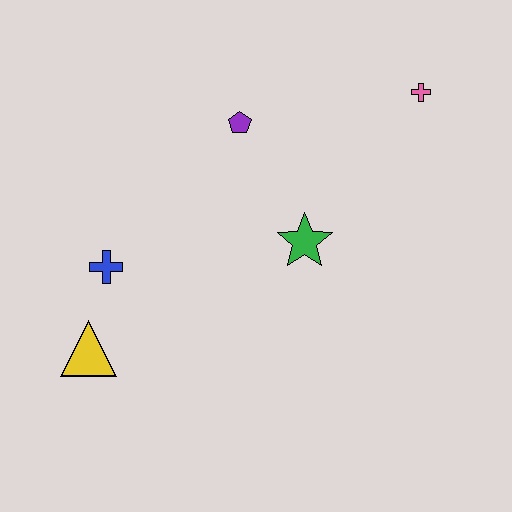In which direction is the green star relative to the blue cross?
The green star is to the right of the blue cross.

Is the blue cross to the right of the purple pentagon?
No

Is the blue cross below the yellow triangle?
No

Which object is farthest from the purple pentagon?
The yellow triangle is farthest from the purple pentagon.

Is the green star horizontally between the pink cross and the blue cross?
Yes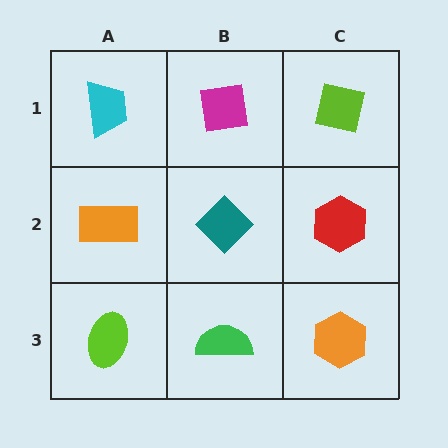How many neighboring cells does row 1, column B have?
3.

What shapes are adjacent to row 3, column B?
A teal diamond (row 2, column B), a lime ellipse (row 3, column A), an orange hexagon (row 3, column C).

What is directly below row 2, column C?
An orange hexagon.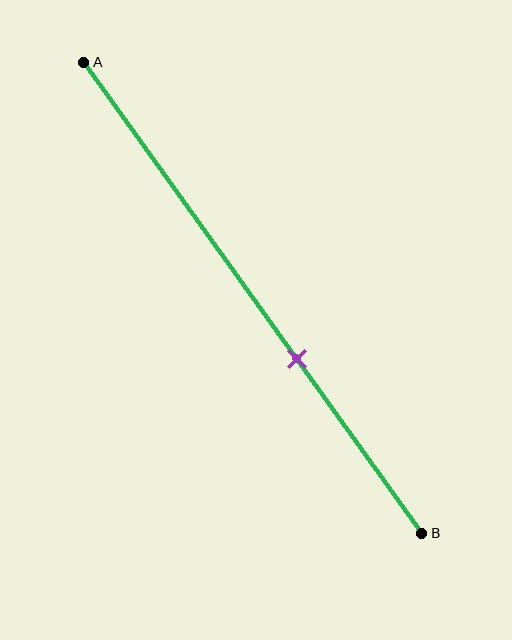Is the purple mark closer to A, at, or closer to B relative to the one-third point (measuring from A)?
The purple mark is closer to point B than the one-third point of segment AB.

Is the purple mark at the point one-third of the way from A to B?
No, the mark is at about 65% from A, not at the 33% one-third point.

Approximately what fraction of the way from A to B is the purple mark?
The purple mark is approximately 65% of the way from A to B.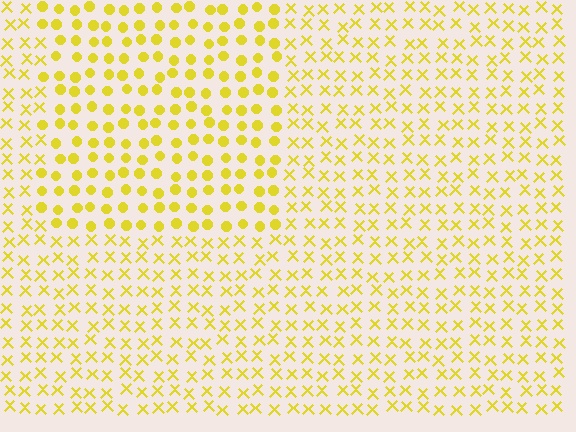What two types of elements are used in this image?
The image uses circles inside the rectangle region and X marks outside it.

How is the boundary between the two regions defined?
The boundary is defined by a change in element shape: circles inside vs. X marks outside. All elements share the same color and spacing.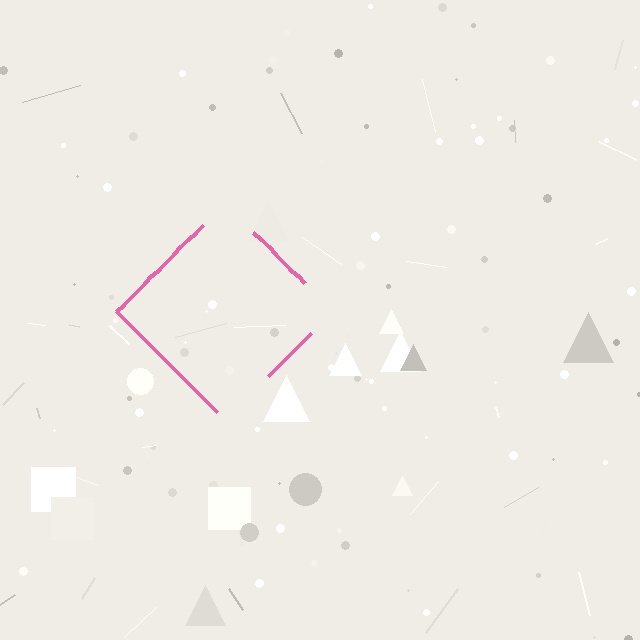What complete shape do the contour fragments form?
The contour fragments form a diamond.